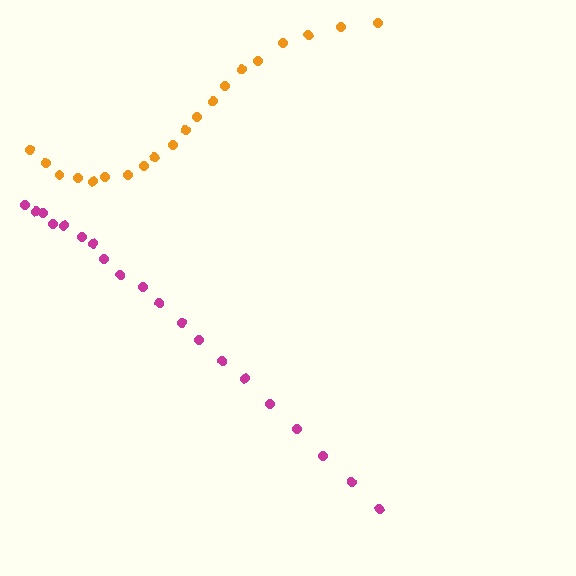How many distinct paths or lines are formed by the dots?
There are 2 distinct paths.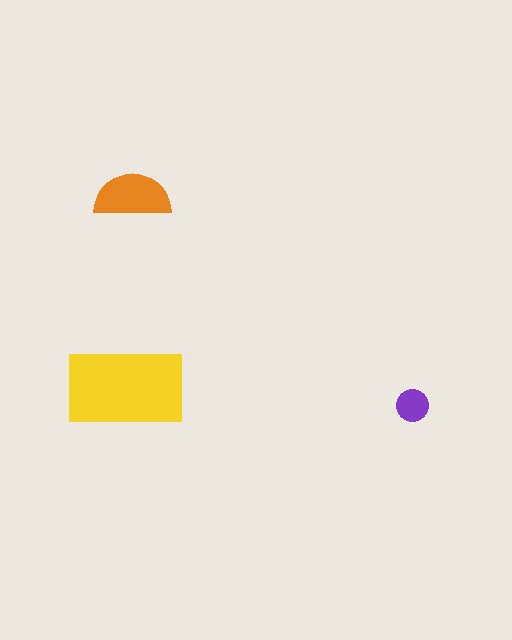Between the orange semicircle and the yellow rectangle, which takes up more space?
The yellow rectangle.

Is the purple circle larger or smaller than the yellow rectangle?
Smaller.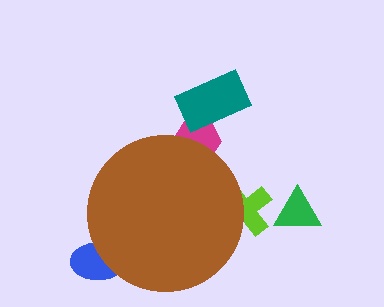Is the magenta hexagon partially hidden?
Yes, the magenta hexagon is partially hidden behind the brown circle.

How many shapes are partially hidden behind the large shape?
3 shapes are partially hidden.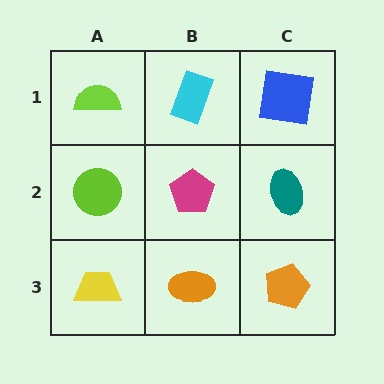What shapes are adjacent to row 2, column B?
A cyan rectangle (row 1, column B), an orange ellipse (row 3, column B), a lime circle (row 2, column A), a teal ellipse (row 2, column C).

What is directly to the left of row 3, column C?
An orange ellipse.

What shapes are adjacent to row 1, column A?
A lime circle (row 2, column A), a cyan rectangle (row 1, column B).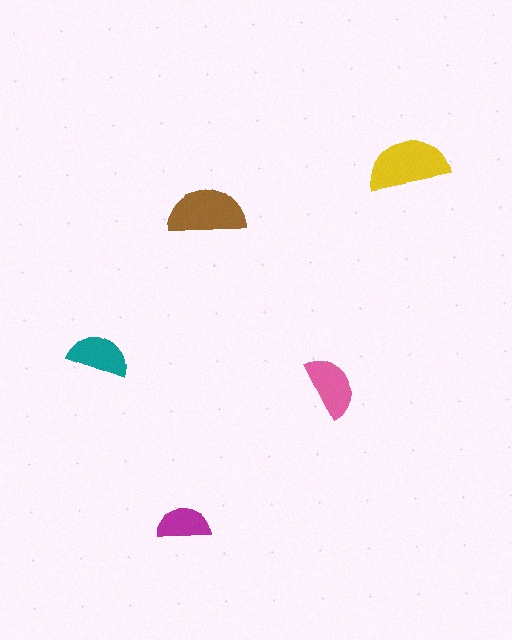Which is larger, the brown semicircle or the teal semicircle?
The brown one.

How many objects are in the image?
There are 5 objects in the image.